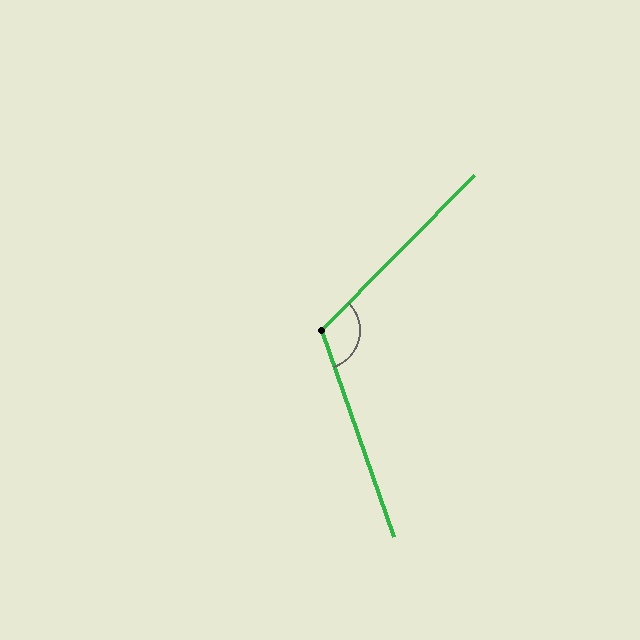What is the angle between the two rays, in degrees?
Approximately 116 degrees.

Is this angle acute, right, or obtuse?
It is obtuse.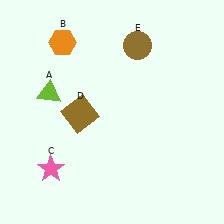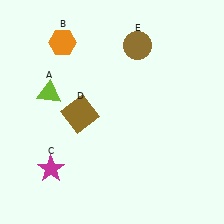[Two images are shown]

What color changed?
The star (C) changed from pink in Image 1 to magenta in Image 2.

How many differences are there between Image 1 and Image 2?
There is 1 difference between the two images.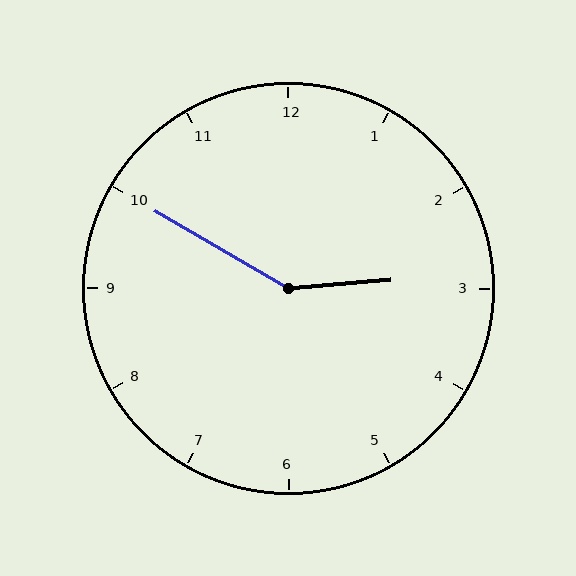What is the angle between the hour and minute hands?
Approximately 145 degrees.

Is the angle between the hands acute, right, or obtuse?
It is obtuse.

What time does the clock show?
2:50.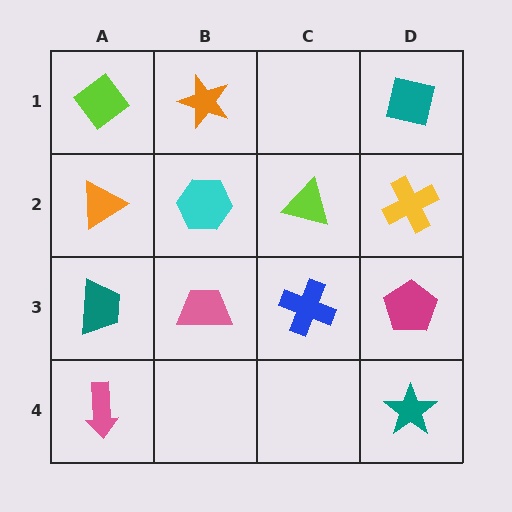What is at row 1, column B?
An orange star.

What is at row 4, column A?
A pink arrow.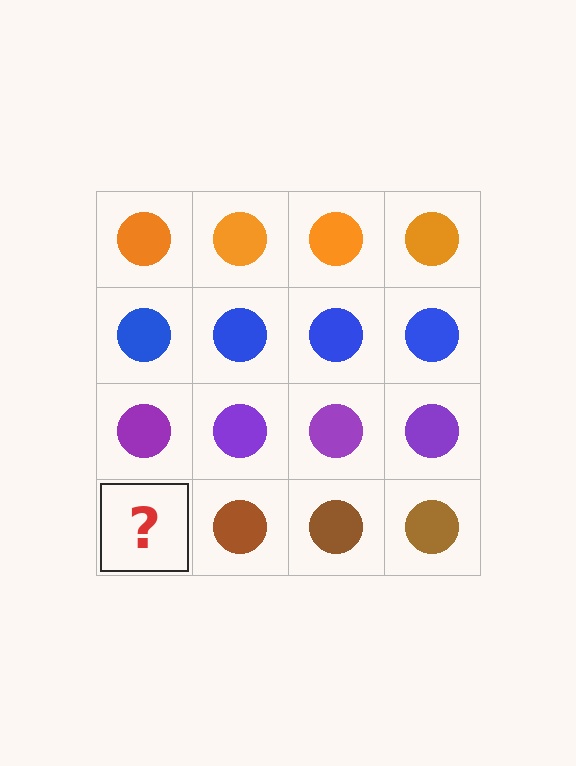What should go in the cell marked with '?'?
The missing cell should contain a brown circle.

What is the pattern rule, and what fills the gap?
The rule is that each row has a consistent color. The gap should be filled with a brown circle.